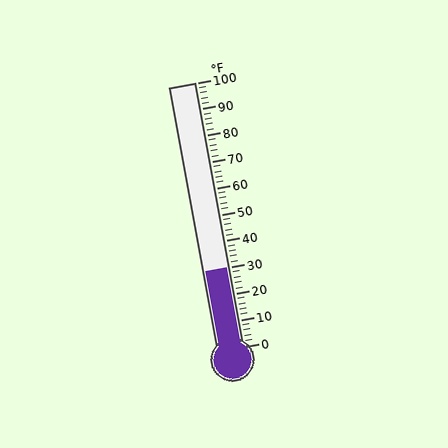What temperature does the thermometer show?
The thermometer shows approximately 30°F.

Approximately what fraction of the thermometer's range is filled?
The thermometer is filled to approximately 30% of its range.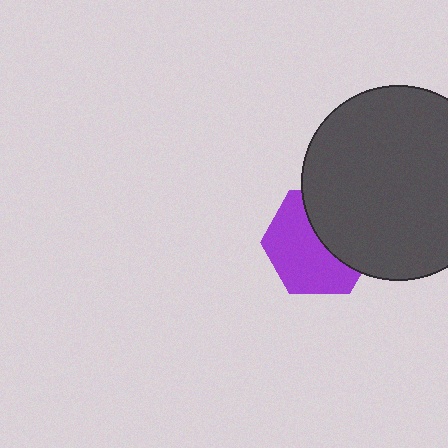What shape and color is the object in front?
The object in front is a dark gray circle.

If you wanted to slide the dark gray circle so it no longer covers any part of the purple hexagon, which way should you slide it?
Slide it toward the upper-right — that is the most direct way to separate the two shapes.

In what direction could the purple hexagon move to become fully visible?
The purple hexagon could move toward the lower-left. That would shift it out from behind the dark gray circle entirely.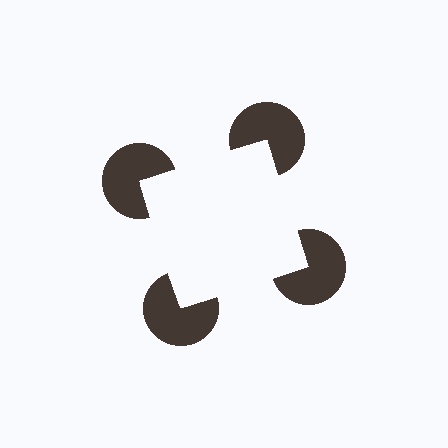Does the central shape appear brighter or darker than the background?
It typically appears slightly brighter than the background, even though no actual brightness change is drawn.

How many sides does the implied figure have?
4 sides.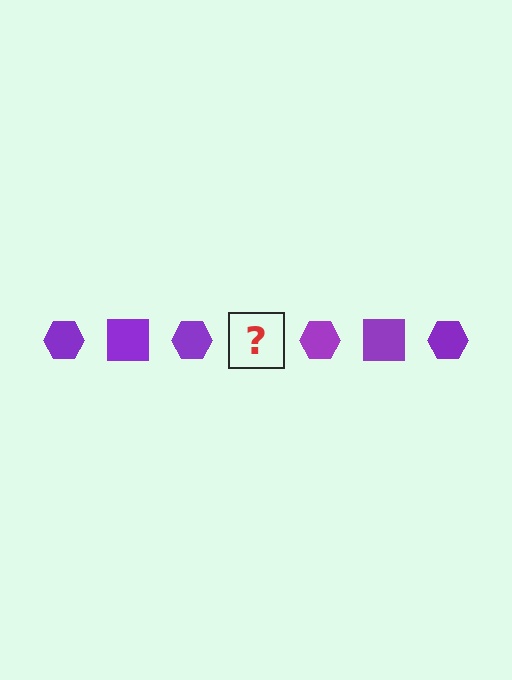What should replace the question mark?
The question mark should be replaced with a purple square.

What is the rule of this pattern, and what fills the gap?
The rule is that the pattern cycles through hexagon, square shapes in purple. The gap should be filled with a purple square.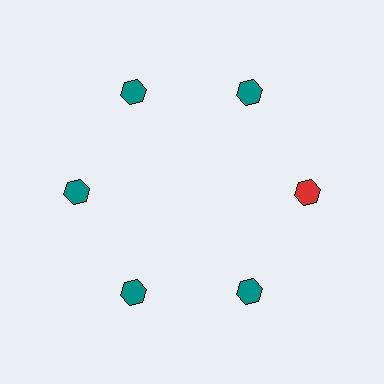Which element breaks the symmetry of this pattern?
The red hexagon at roughly the 3 o'clock position breaks the symmetry. All other shapes are teal hexagons.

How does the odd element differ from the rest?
It has a different color: red instead of teal.